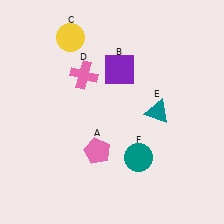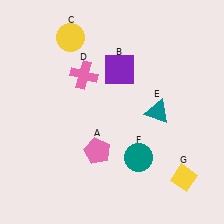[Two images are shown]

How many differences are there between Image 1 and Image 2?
There is 1 difference between the two images.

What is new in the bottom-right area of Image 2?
A yellow diamond (G) was added in the bottom-right area of Image 2.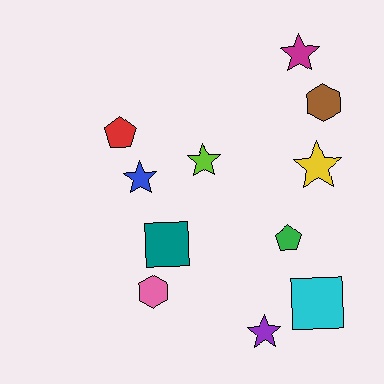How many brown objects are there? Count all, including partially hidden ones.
There is 1 brown object.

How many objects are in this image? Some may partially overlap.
There are 11 objects.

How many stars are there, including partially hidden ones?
There are 5 stars.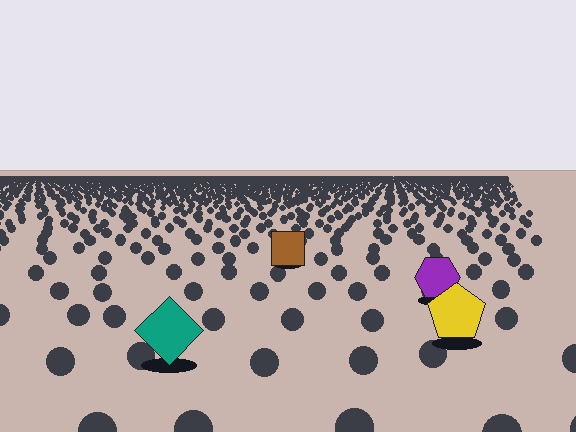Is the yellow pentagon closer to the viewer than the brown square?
Yes. The yellow pentagon is closer — you can tell from the texture gradient: the ground texture is coarser near it.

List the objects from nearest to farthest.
From nearest to farthest: the teal diamond, the yellow pentagon, the purple hexagon, the brown square.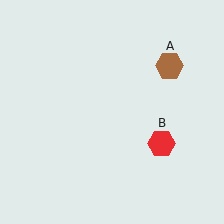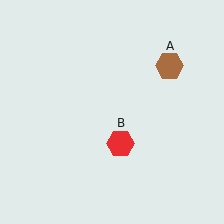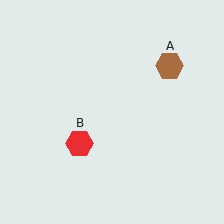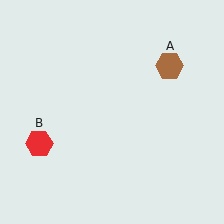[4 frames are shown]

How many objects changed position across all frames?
1 object changed position: red hexagon (object B).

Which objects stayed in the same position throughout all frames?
Brown hexagon (object A) remained stationary.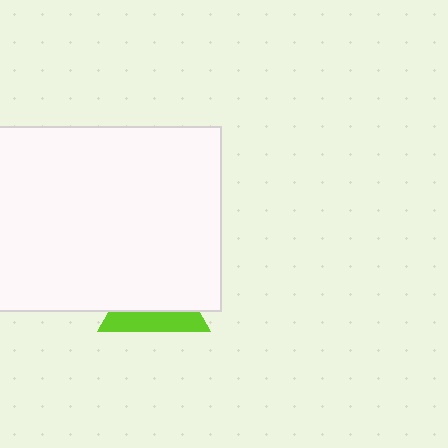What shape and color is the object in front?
The object in front is a white rectangle.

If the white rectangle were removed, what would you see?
You would see the complete lime triangle.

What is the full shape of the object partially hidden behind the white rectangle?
The partially hidden object is a lime triangle.